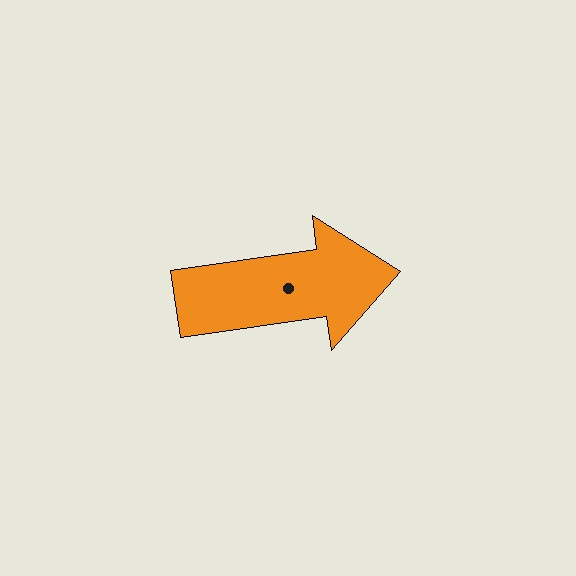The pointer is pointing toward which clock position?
Roughly 3 o'clock.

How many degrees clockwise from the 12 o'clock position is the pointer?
Approximately 82 degrees.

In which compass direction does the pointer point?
East.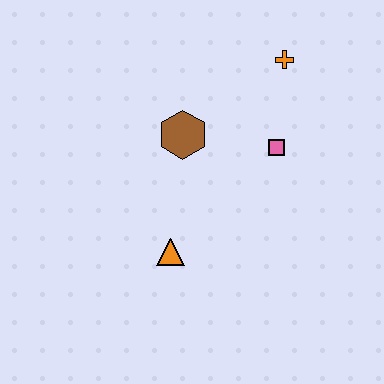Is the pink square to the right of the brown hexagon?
Yes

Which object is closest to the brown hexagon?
The pink square is closest to the brown hexagon.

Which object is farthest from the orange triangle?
The orange cross is farthest from the orange triangle.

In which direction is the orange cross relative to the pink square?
The orange cross is above the pink square.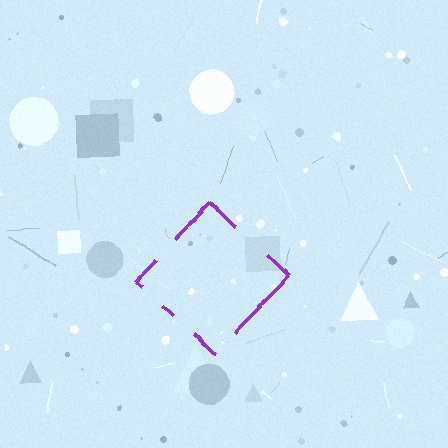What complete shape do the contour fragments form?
The contour fragments form a diamond.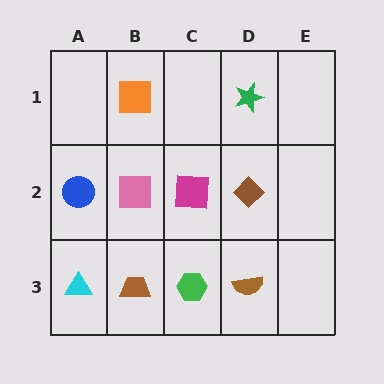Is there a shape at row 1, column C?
No, that cell is empty.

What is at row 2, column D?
A brown diamond.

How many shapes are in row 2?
4 shapes.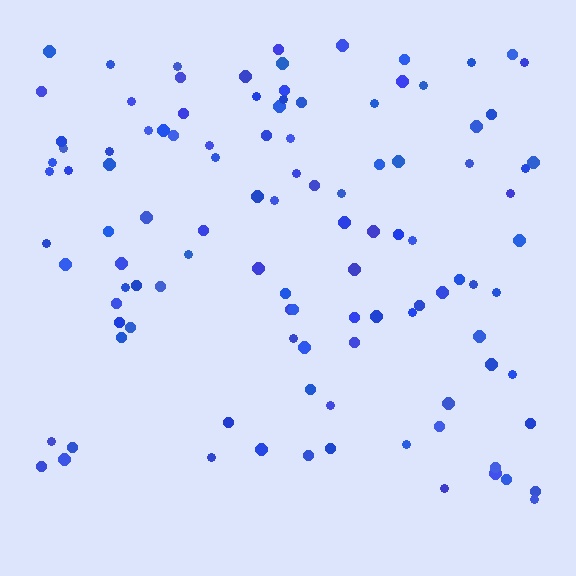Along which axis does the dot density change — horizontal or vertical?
Vertical.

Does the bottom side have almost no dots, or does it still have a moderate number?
Still a moderate number, just noticeably fewer than the top.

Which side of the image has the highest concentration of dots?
The top.